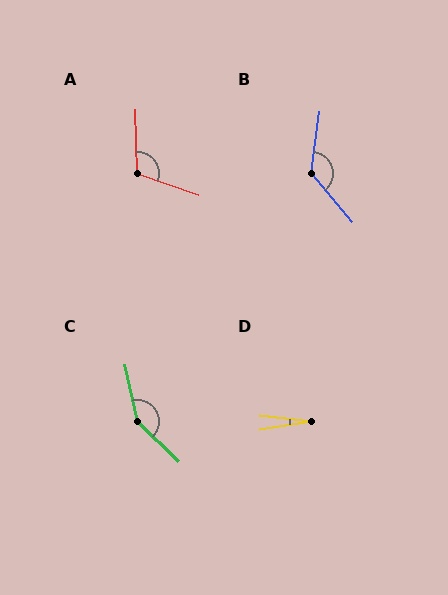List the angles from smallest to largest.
D (15°), A (111°), B (132°), C (147°).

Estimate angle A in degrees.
Approximately 111 degrees.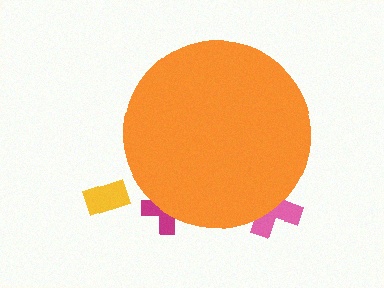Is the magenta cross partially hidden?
Yes, the magenta cross is partially hidden behind the orange circle.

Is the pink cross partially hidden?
Yes, the pink cross is partially hidden behind the orange circle.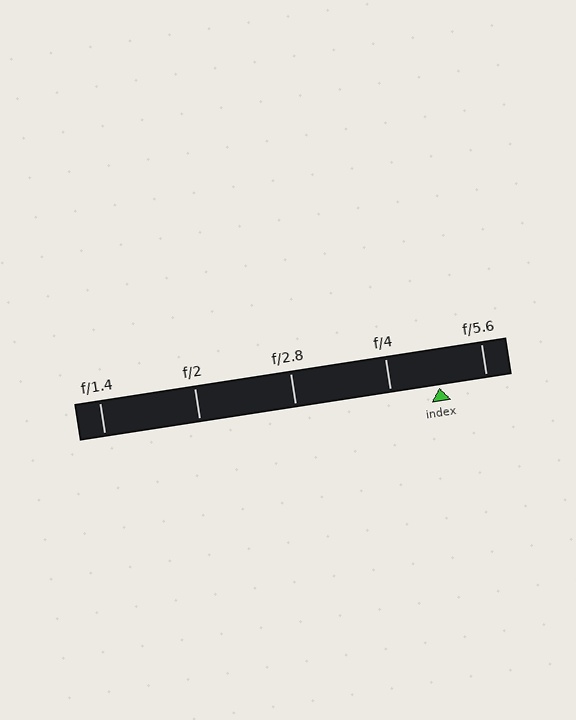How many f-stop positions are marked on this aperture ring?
There are 5 f-stop positions marked.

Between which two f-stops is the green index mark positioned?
The index mark is between f/4 and f/5.6.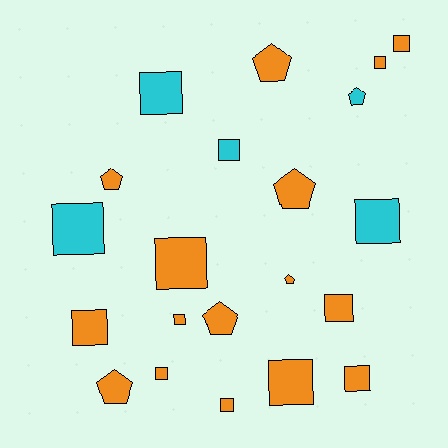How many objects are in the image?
There are 21 objects.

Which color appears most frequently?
Orange, with 16 objects.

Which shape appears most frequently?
Square, with 14 objects.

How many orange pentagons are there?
There are 6 orange pentagons.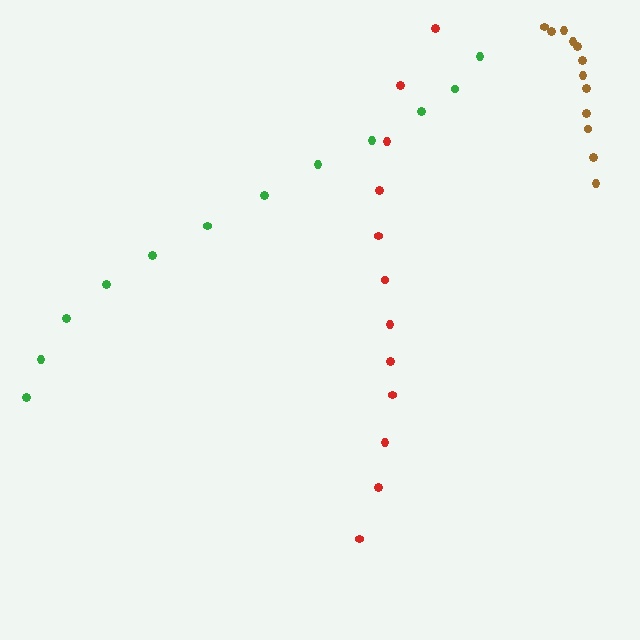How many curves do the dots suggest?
There are 3 distinct paths.